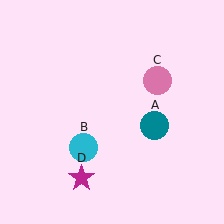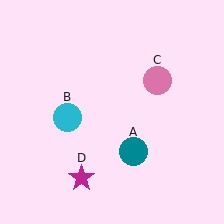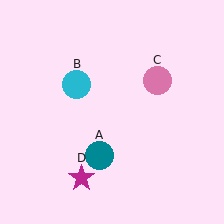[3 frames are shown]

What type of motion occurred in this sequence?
The teal circle (object A), cyan circle (object B) rotated clockwise around the center of the scene.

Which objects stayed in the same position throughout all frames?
Pink circle (object C) and magenta star (object D) remained stationary.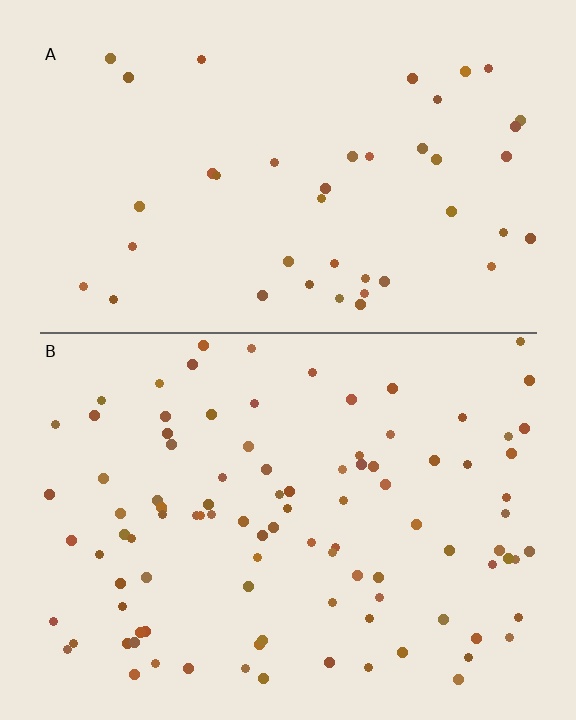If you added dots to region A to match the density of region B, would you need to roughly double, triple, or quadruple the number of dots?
Approximately double.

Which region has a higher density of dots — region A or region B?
B (the bottom).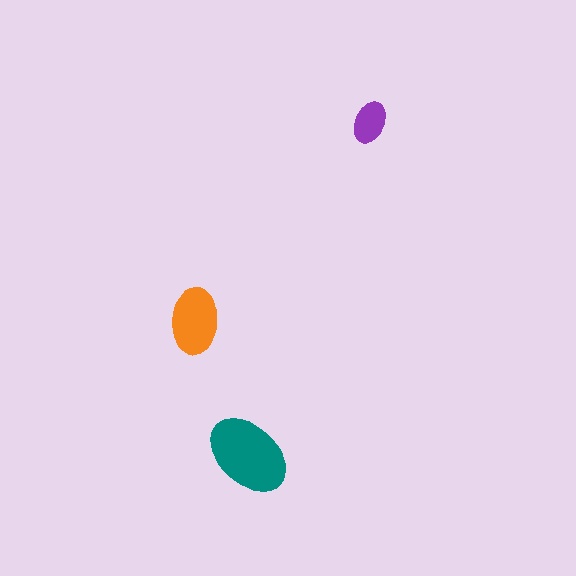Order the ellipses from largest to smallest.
the teal one, the orange one, the purple one.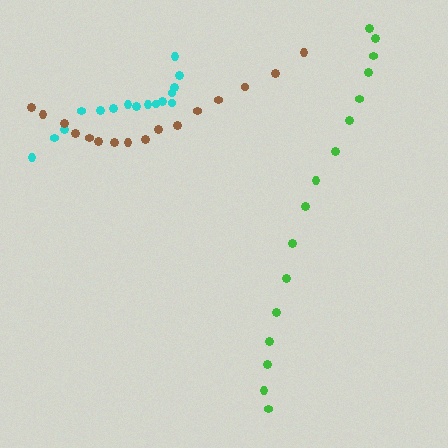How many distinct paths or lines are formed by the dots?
There are 3 distinct paths.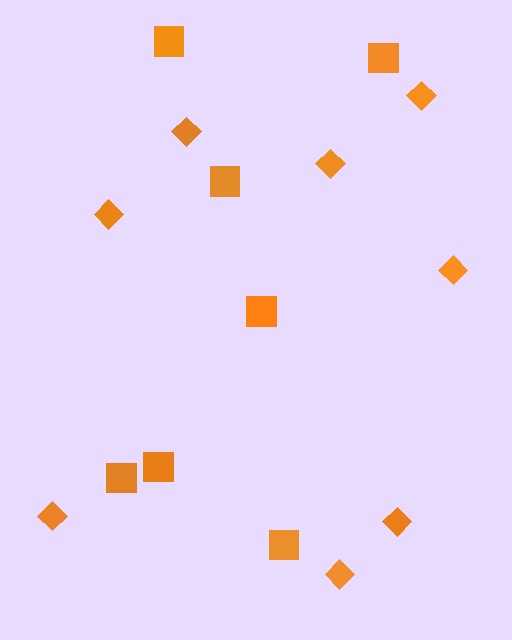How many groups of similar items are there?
There are 2 groups: one group of squares (7) and one group of diamonds (8).